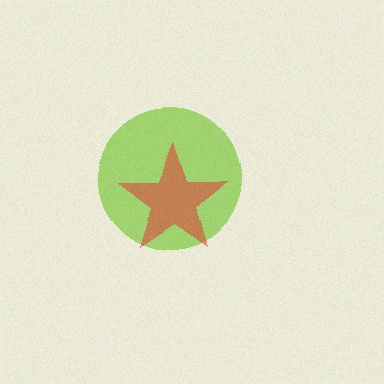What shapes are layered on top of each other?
The layered shapes are: a lime circle, a red star.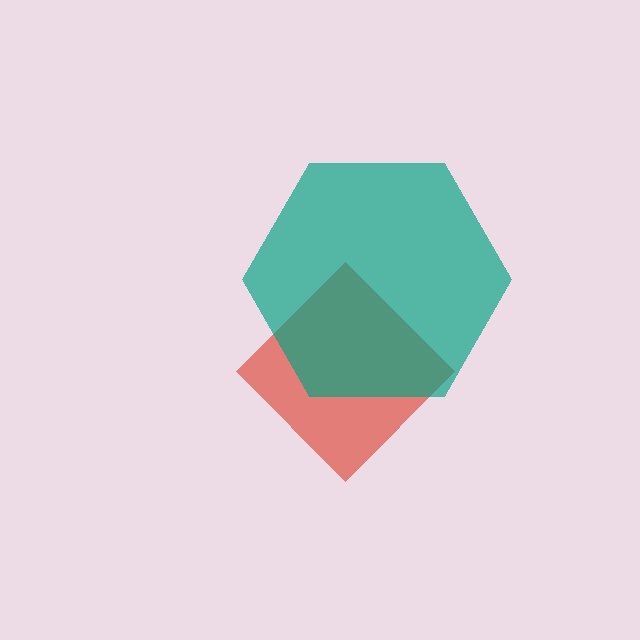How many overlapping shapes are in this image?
There are 2 overlapping shapes in the image.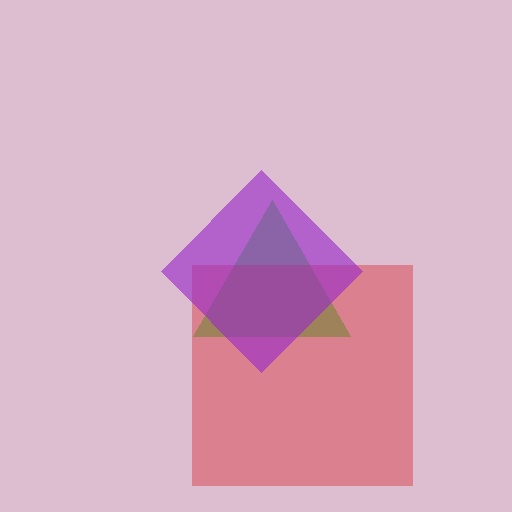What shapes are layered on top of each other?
The layered shapes are: a green triangle, a red square, a purple diamond.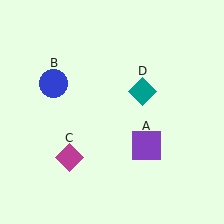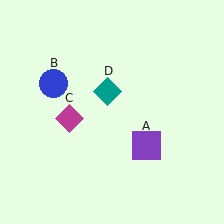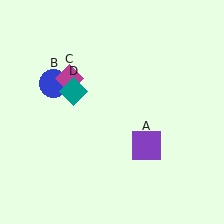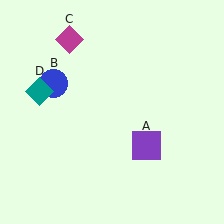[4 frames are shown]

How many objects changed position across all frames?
2 objects changed position: magenta diamond (object C), teal diamond (object D).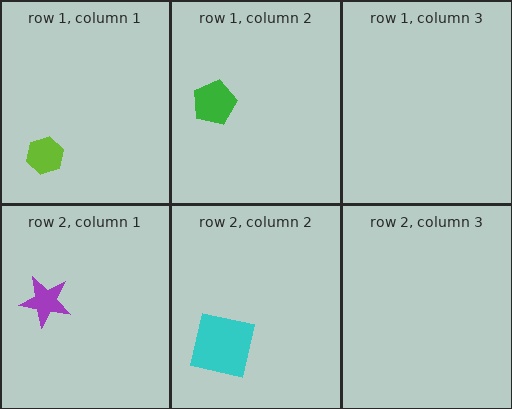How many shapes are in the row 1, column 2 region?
1.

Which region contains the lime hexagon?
The row 1, column 1 region.